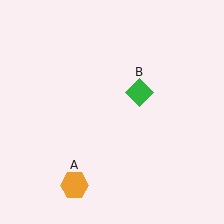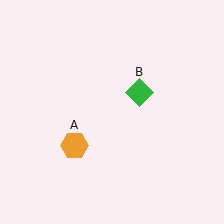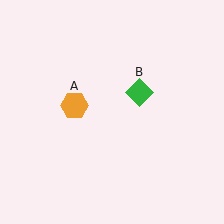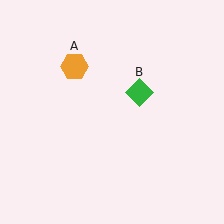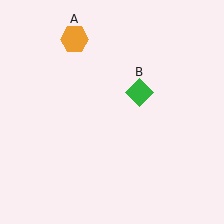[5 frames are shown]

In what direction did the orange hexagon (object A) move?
The orange hexagon (object A) moved up.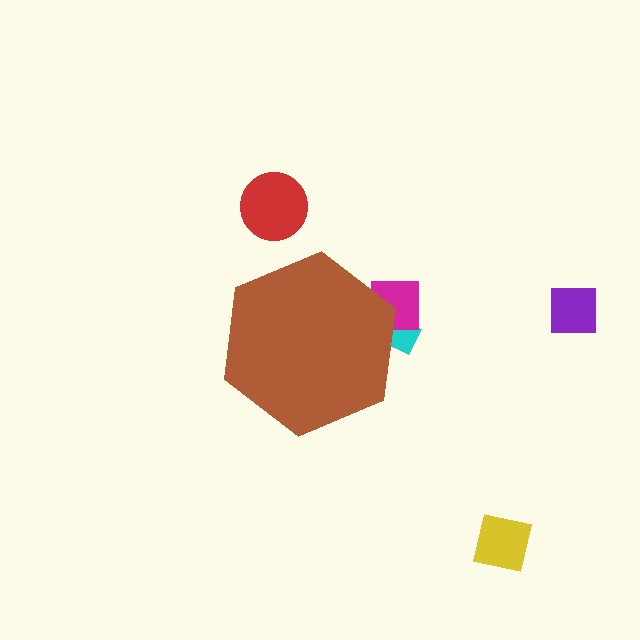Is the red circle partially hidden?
No, the red circle is fully visible.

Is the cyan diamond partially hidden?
Yes, the cyan diamond is partially hidden behind the brown hexagon.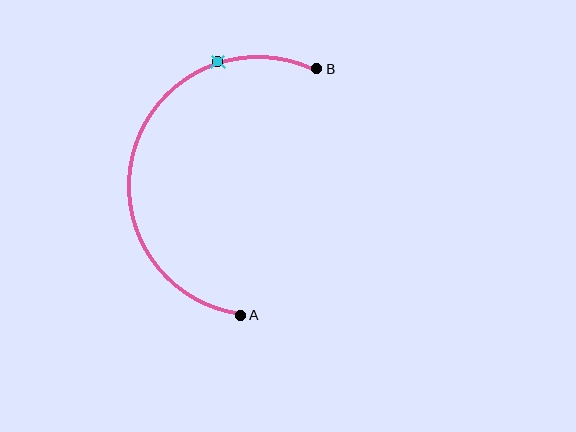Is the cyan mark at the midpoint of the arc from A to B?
No. The cyan mark lies on the arc but is closer to endpoint B. The arc midpoint would be at the point on the curve equidistant along the arc from both A and B.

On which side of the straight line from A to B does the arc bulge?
The arc bulges to the left of the straight line connecting A and B.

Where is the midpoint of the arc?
The arc midpoint is the point on the curve farthest from the straight line joining A and B. It sits to the left of that line.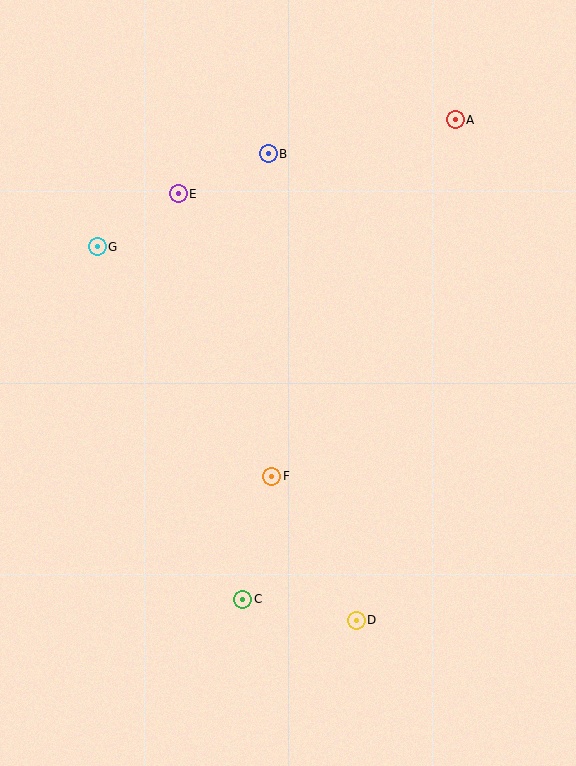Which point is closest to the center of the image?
Point F at (272, 476) is closest to the center.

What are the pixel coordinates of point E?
Point E is at (178, 194).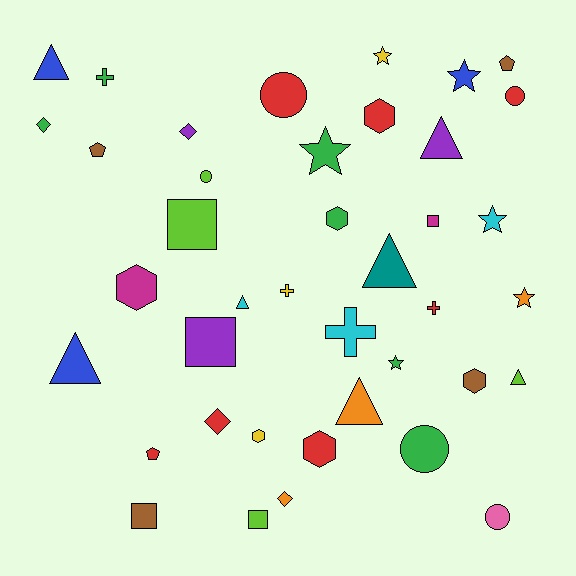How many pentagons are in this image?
There are 3 pentagons.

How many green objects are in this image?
There are 6 green objects.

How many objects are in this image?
There are 40 objects.